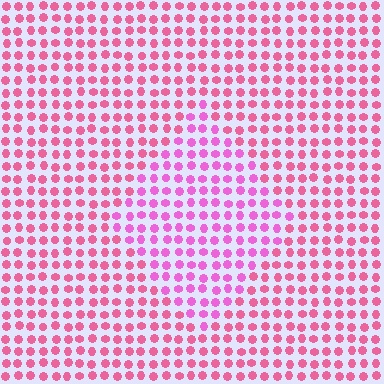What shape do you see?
I see a diamond.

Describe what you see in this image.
The image is filled with small pink elements in a uniform arrangement. A diamond-shaped region is visible where the elements are tinted to a slightly different hue, forming a subtle color boundary.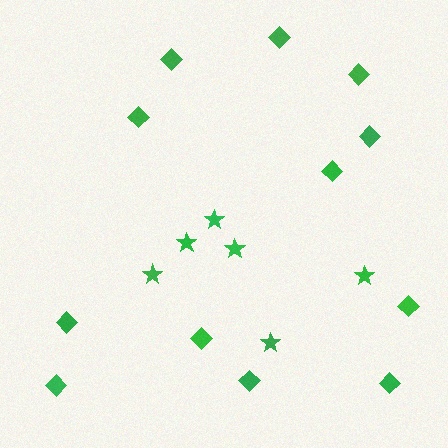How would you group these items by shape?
There are 2 groups: one group of diamonds (12) and one group of stars (6).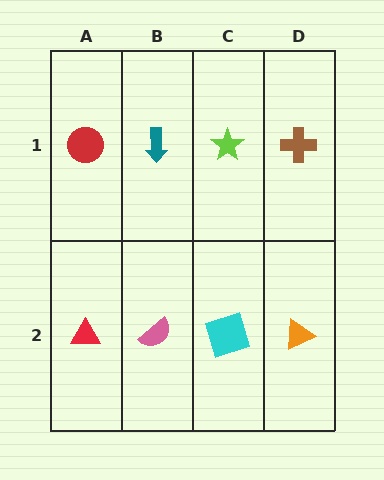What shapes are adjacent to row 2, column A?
A red circle (row 1, column A), a pink semicircle (row 2, column B).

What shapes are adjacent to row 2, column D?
A brown cross (row 1, column D), a cyan square (row 2, column C).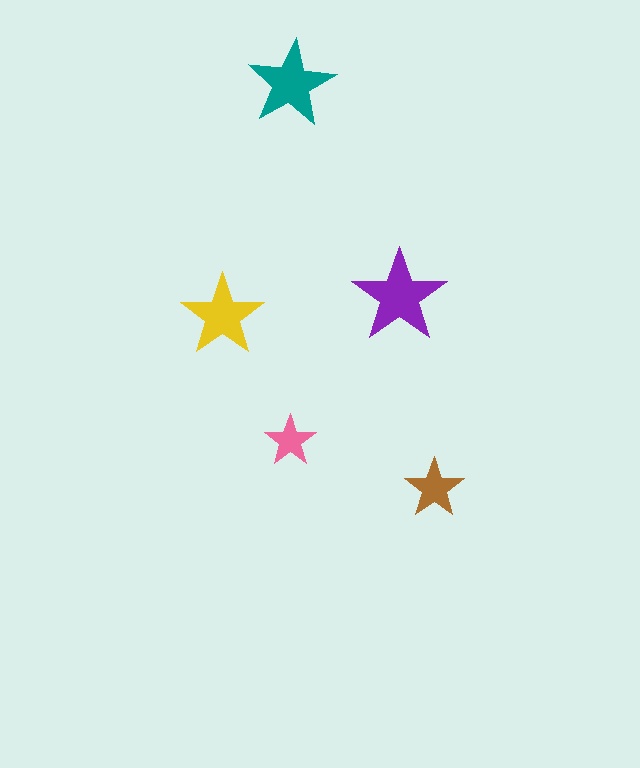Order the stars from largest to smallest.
the purple one, the teal one, the yellow one, the brown one, the pink one.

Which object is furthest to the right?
The brown star is rightmost.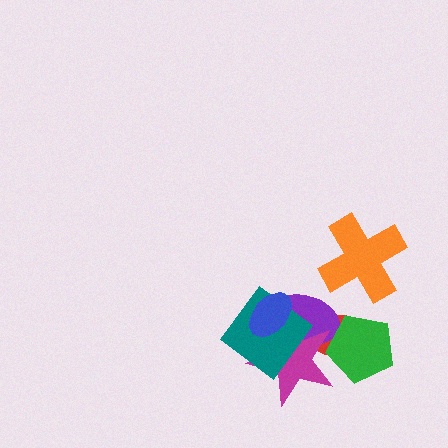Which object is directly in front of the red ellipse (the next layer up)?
The purple ellipse is directly in front of the red ellipse.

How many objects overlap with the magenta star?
5 objects overlap with the magenta star.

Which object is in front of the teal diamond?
The blue ellipse is in front of the teal diamond.